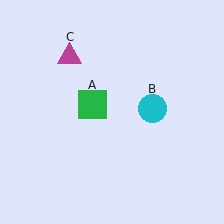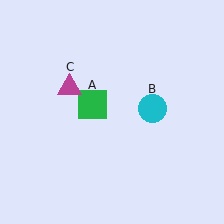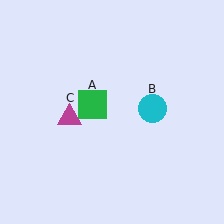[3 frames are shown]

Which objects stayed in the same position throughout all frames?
Green square (object A) and cyan circle (object B) remained stationary.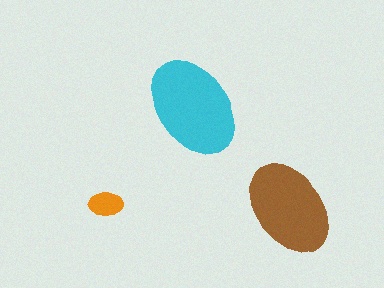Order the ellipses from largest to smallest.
the cyan one, the brown one, the orange one.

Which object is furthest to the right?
The brown ellipse is rightmost.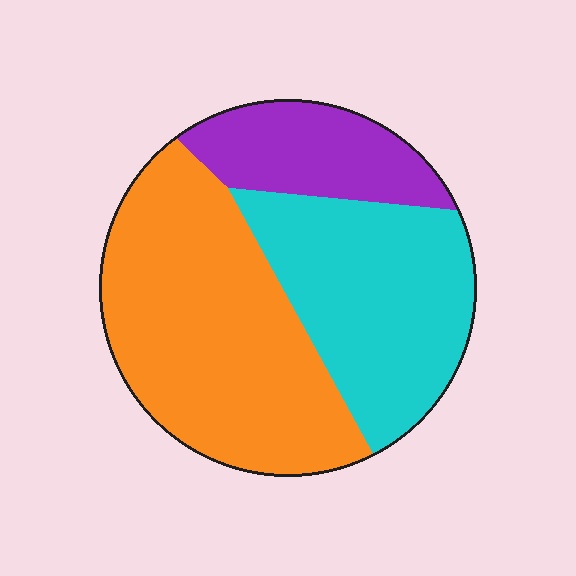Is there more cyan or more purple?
Cyan.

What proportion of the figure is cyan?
Cyan takes up between a quarter and a half of the figure.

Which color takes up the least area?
Purple, at roughly 20%.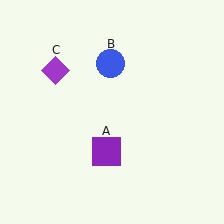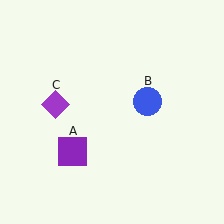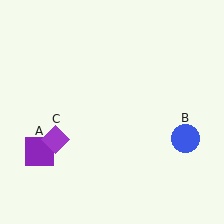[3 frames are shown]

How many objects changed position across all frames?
3 objects changed position: purple square (object A), blue circle (object B), purple diamond (object C).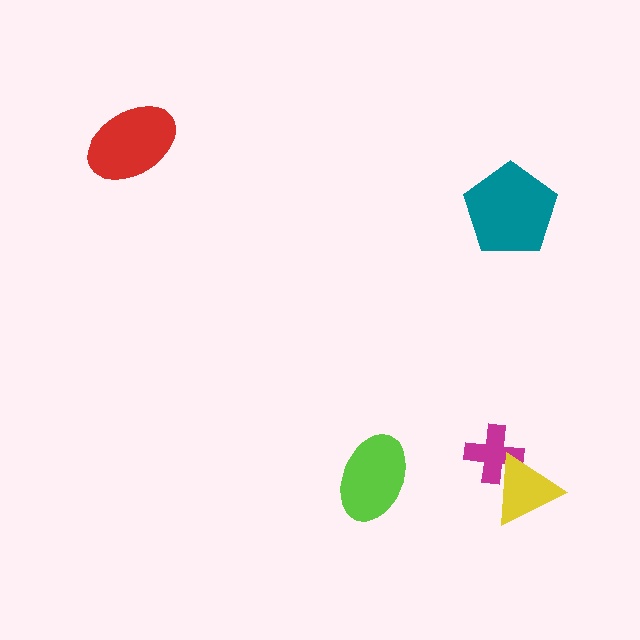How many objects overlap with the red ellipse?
0 objects overlap with the red ellipse.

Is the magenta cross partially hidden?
Yes, it is partially covered by another shape.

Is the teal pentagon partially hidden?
No, no other shape covers it.